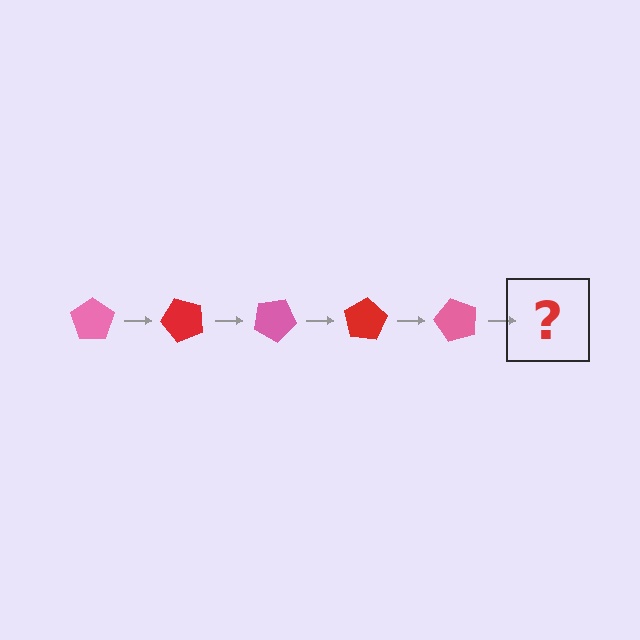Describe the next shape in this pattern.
It should be a red pentagon, rotated 250 degrees from the start.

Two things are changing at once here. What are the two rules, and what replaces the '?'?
The two rules are that it rotates 50 degrees each step and the color cycles through pink and red. The '?' should be a red pentagon, rotated 250 degrees from the start.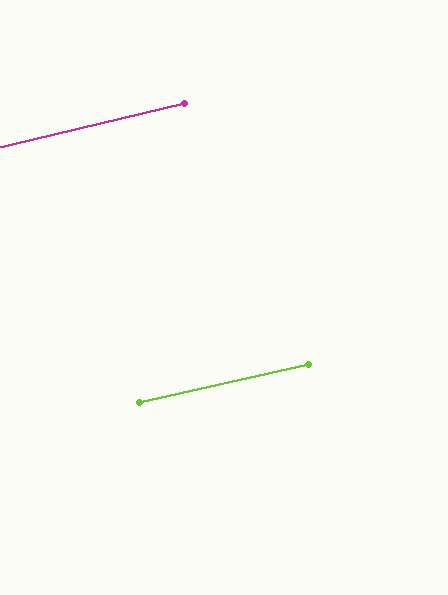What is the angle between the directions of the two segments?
Approximately 1 degree.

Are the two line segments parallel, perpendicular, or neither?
Parallel — their directions differ by only 0.7°.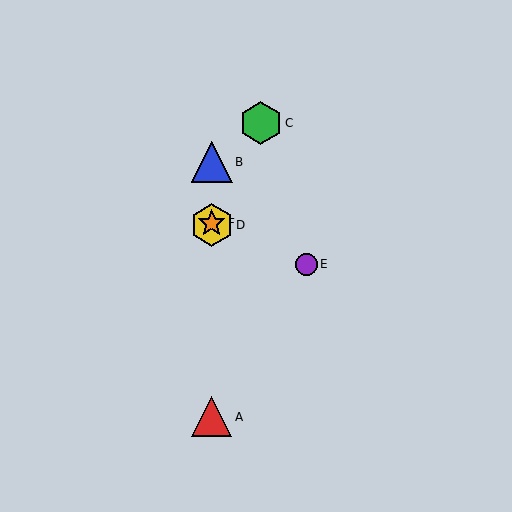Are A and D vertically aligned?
Yes, both are at x≈212.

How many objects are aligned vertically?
4 objects (A, B, D, F) are aligned vertically.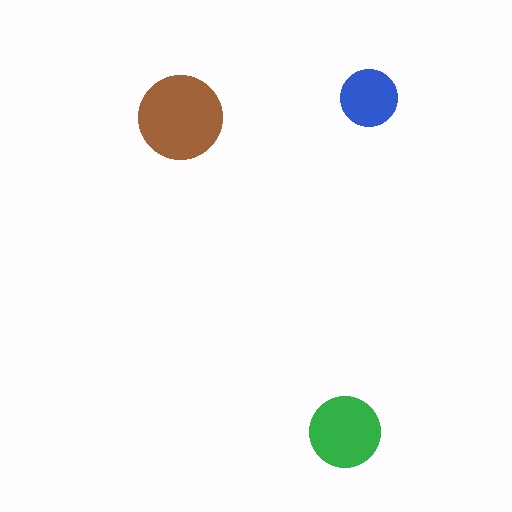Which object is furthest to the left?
The brown circle is leftmost.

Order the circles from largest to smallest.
the brown one, the green one, the blue one.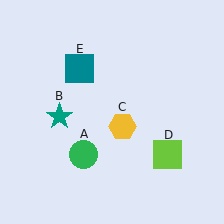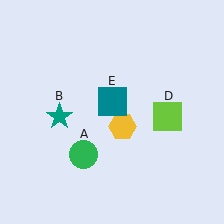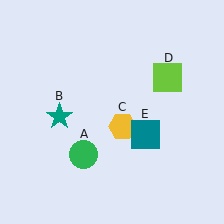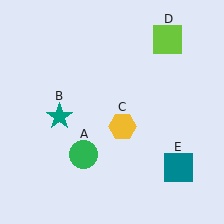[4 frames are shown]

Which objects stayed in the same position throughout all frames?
Green circle (object A) and teal star (object B) and yellow hexagon (object C) remained stationary.